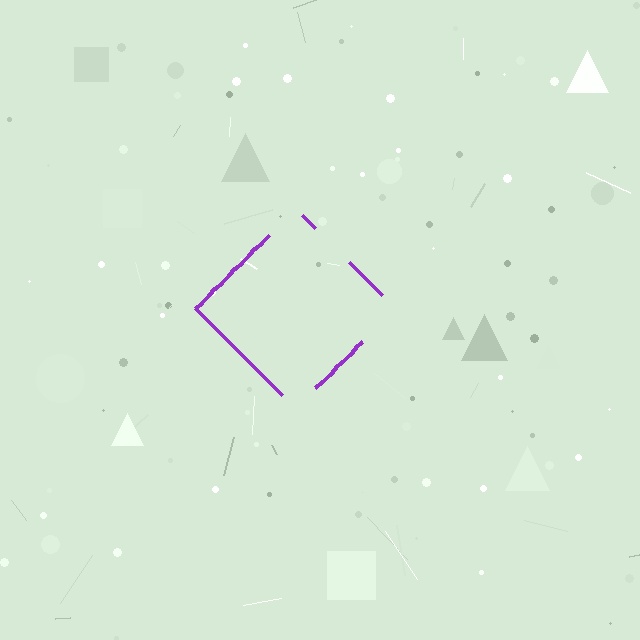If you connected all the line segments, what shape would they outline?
They would outline a diamond.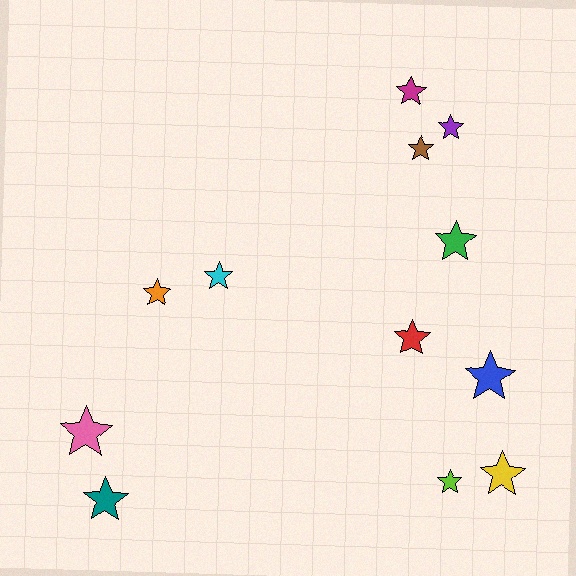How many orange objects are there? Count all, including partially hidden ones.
There is 1 orange object.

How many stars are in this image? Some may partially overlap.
There are 12 stars.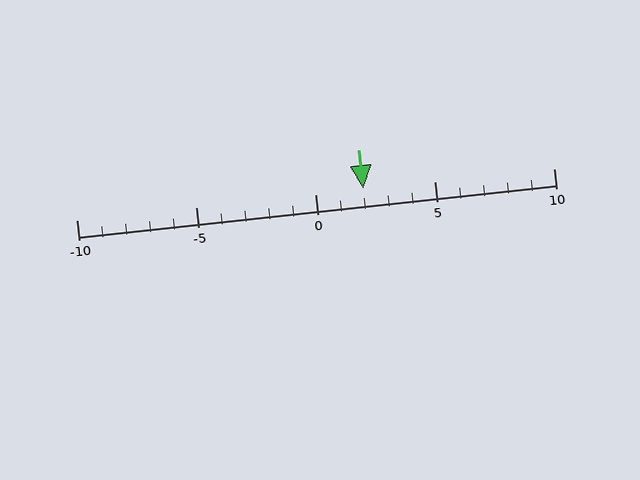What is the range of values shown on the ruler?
The ruler shows values from -10 to 10.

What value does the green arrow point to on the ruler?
The green arrow points to approximately 2.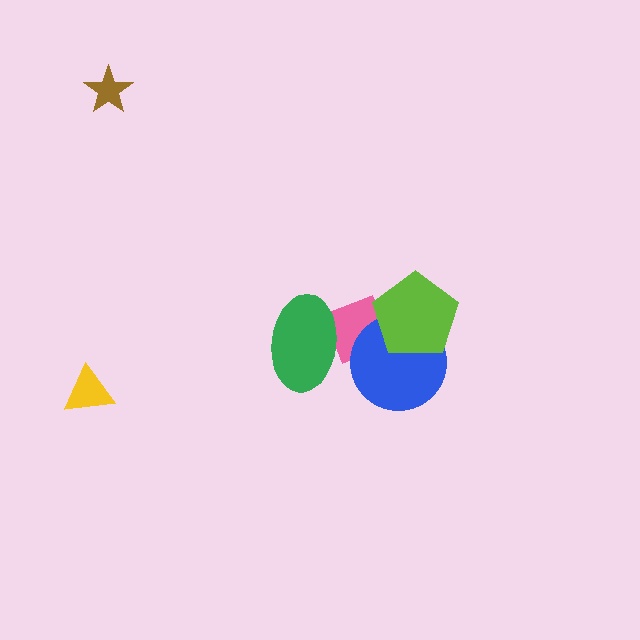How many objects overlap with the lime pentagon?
2 objects overlap with the lime pentagon.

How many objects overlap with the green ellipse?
1 object overlaps with the green ellipse.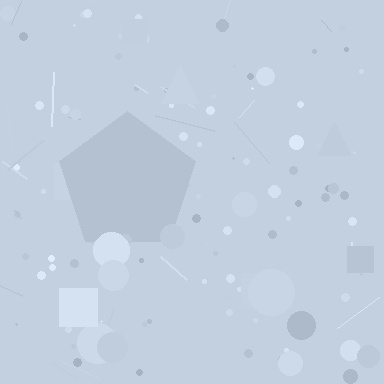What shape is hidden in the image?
A pentagon is hidden in the image.